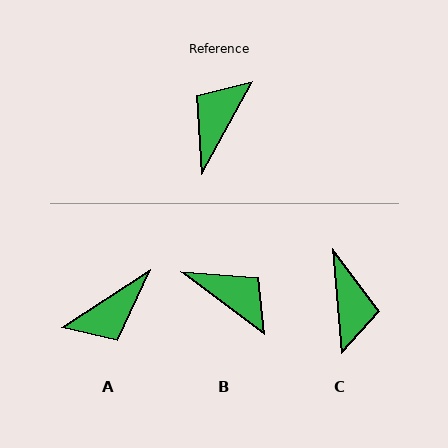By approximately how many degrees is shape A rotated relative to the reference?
Approximately 152 degrees counter-clockwise.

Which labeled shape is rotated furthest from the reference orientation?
A, about 152 degrees away.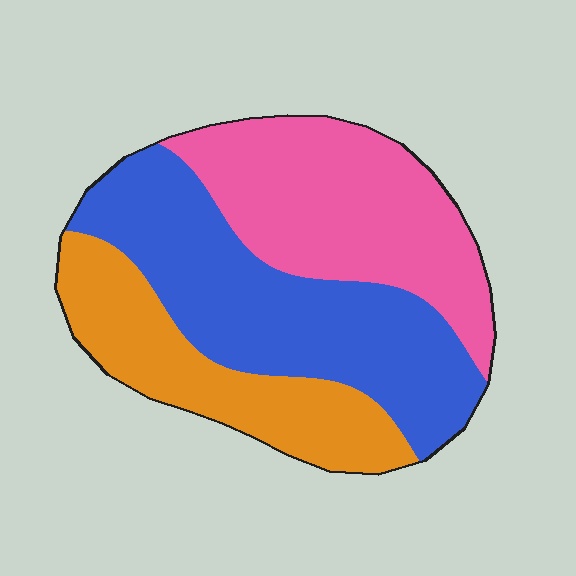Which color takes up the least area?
Orange, at roughly 25%.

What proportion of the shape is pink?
Pink covers about 35% of the shape.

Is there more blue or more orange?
Blue.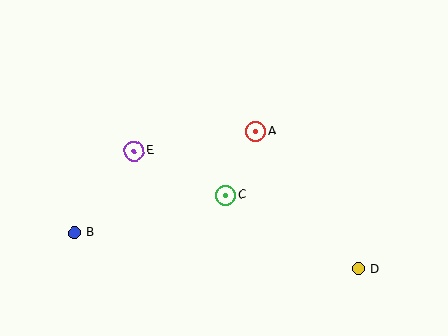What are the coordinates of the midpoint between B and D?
The midpoint between B and D is at (216, 251).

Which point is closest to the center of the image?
Point C at (226, 195) is closest to the center.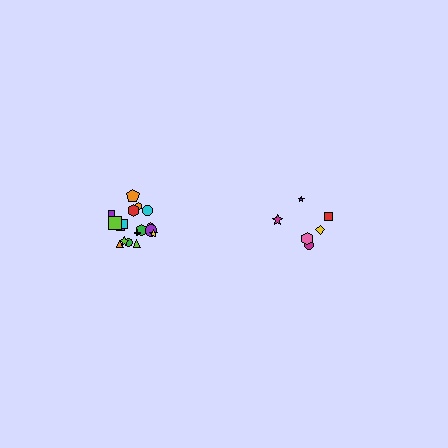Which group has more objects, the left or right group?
The left group.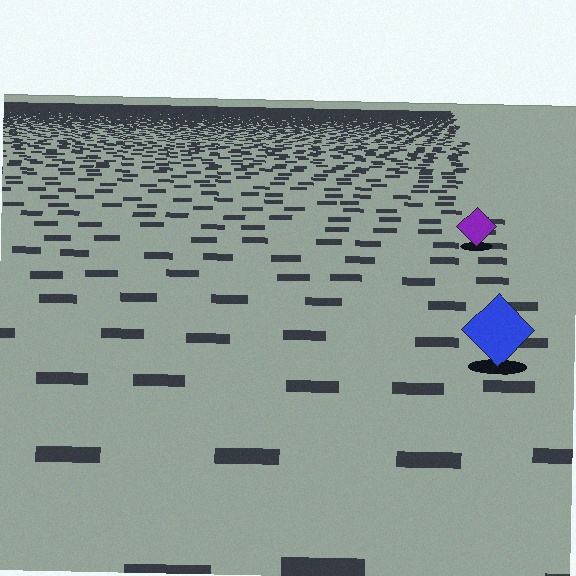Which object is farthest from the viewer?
The purple diamond is farthest from the viewer. It appears smaller and the ground texture around it is denser.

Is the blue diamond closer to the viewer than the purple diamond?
Yes. The blue diamond is closer — you can tell from the texture gradient: the ground texture is coarser near it.